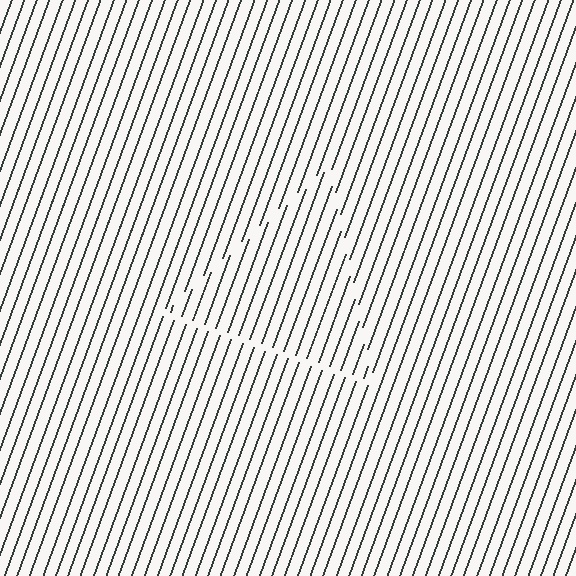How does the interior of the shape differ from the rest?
The interior of the shape contains the same grating, shifted by half a period — the contour is defined by the phase discontinuity where line-ends from the inner and outer gratings abut.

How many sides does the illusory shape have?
3 sides — the line-ends trace a triangle.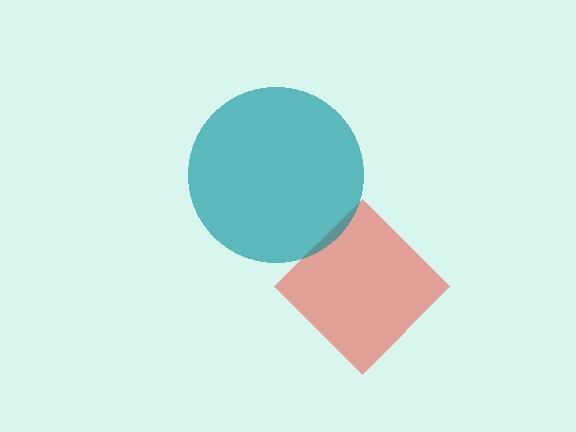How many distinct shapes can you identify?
There are 2 distinct shapes: a red diamond, a teal circle.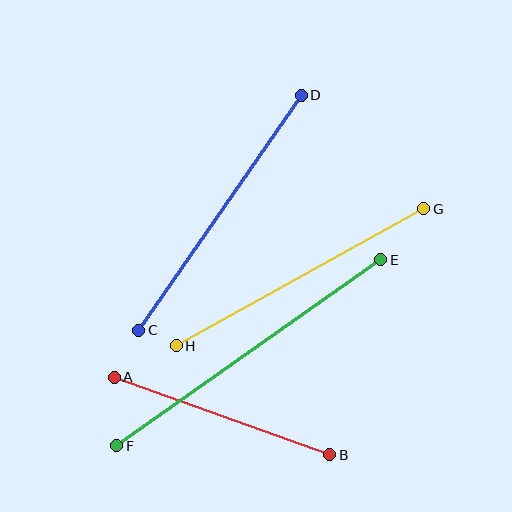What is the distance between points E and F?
The distance is approximately 323 pixels.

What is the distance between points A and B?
The distance is approximately 229 pixels.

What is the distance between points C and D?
The distance is approximately 286 pixels.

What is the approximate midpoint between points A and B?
The midpoint is at approximately (222, 416) pixels.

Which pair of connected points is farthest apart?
Points E and F are farthest apart.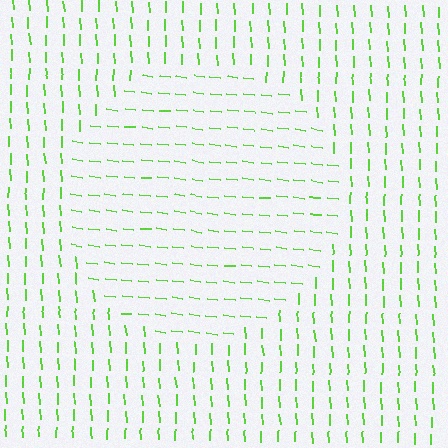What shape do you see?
I see a circle.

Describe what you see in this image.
The image is filled with small lime line segments. A circle region in the image has lines oriented differently from the surrounding lines, creating a visible texture boundary.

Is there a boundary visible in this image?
Yes, there is a texture boundary formed by a change in line orientation.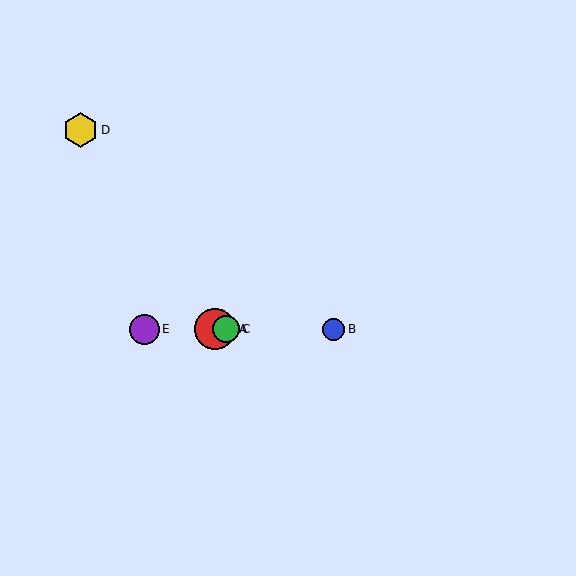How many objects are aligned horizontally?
4 objects (A, B, C, E) are aligned horizontally.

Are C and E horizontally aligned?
Yes, both are at y≈329.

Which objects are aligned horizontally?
Objects A, B, C, E are aligned horizontally.